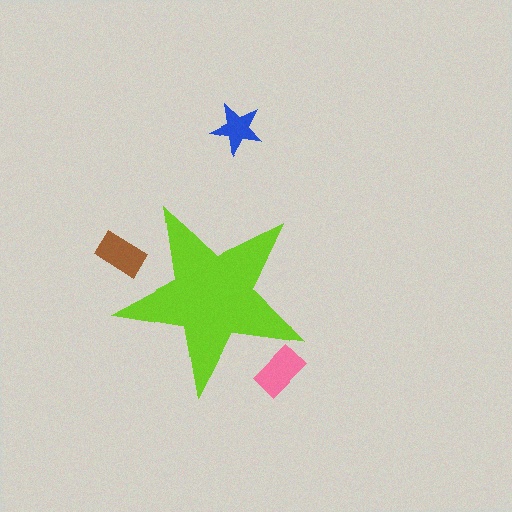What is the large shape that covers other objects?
A lime star.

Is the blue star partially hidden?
No, the blue star is fully visible.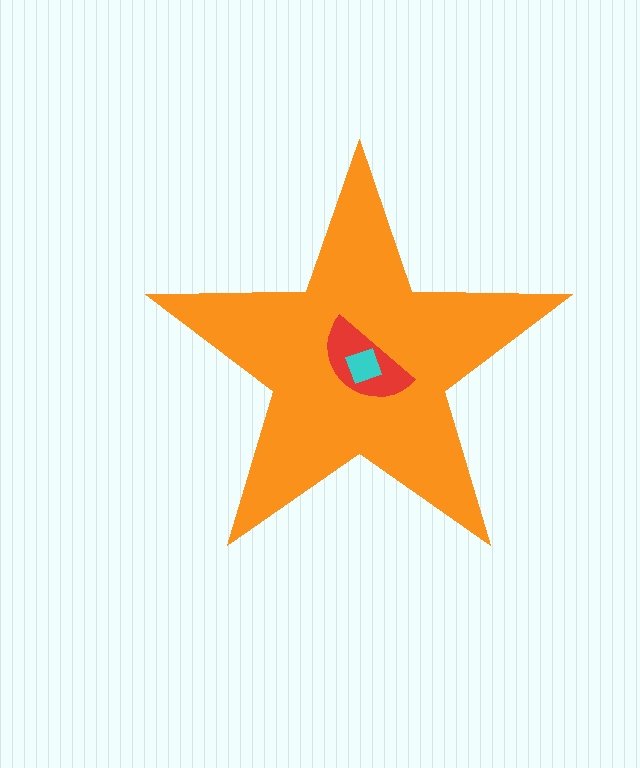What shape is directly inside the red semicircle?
The cyan square.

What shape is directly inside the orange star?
The red semicircle.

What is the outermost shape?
The orange star.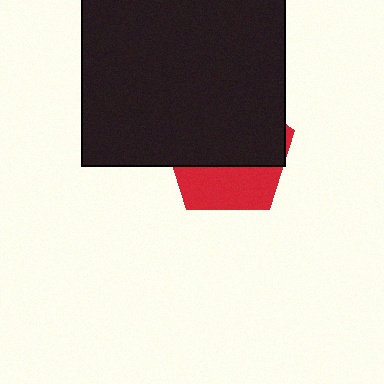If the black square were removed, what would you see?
You would see the complete red pentagon.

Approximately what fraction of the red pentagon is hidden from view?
Roughly 64% of the red pentagon is hidden behind the black square.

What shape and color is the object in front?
The object in front is a black square.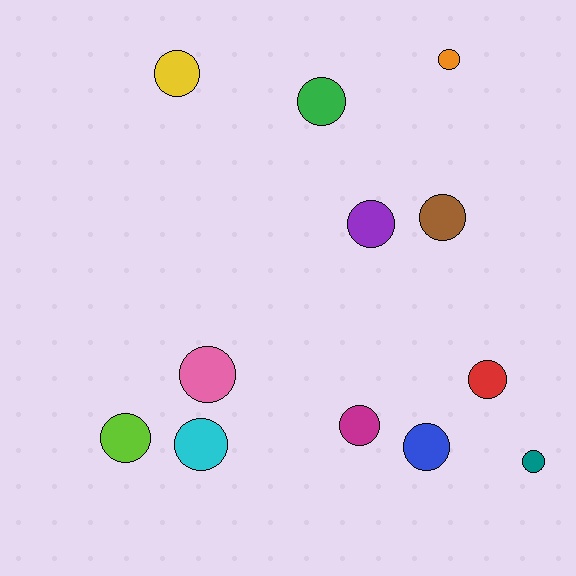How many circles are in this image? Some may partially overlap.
There are 12 circles.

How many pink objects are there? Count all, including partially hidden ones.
There is 1 pink object.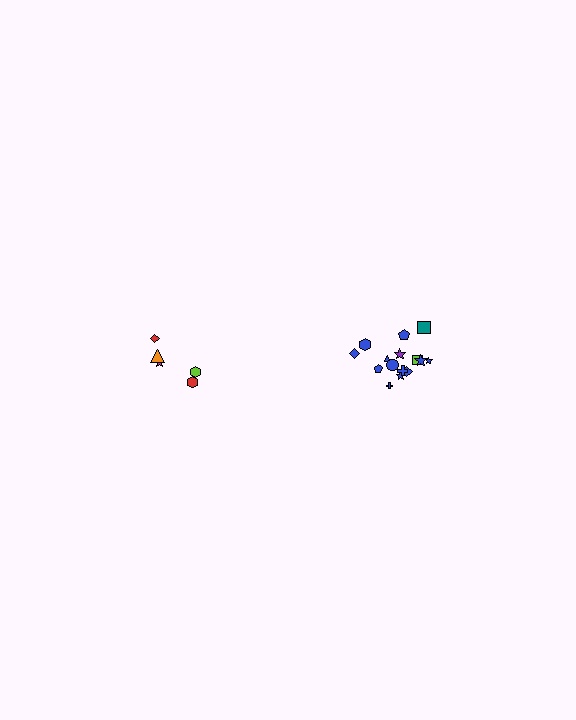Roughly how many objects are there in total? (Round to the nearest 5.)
Roughly 20 objects in total.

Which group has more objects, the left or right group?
The right group.